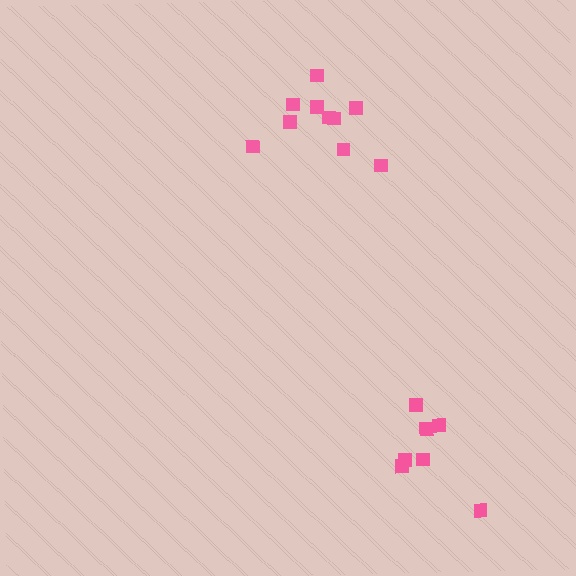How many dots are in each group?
Group 1: 10 dots, Group 2: 7 dots (17 total).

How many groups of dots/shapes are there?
There are 2 groups.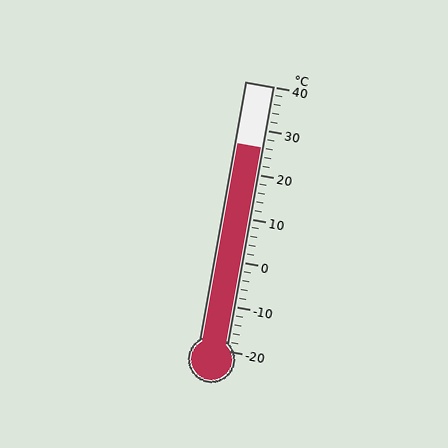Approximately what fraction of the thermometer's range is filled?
The thermometer is filled to approximately 75% of its range.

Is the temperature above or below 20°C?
The temperature is above 20°C.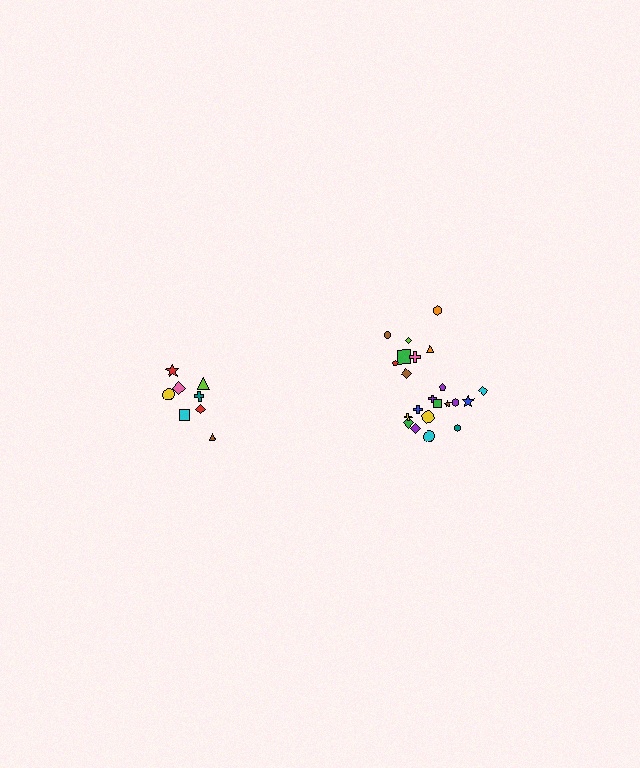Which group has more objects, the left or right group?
The right group.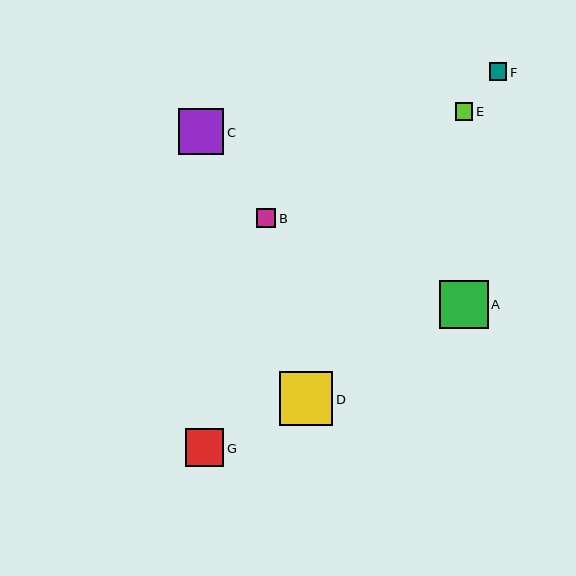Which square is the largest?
Square D is the largest with a size of approximately 53 pixels.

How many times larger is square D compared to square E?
Square D is approximately 3.0 times the size of square E.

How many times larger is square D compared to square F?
Square D is approximately 3.0 times the size of square F.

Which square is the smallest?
Square F is the smallest with a size of approximately 18 pixels.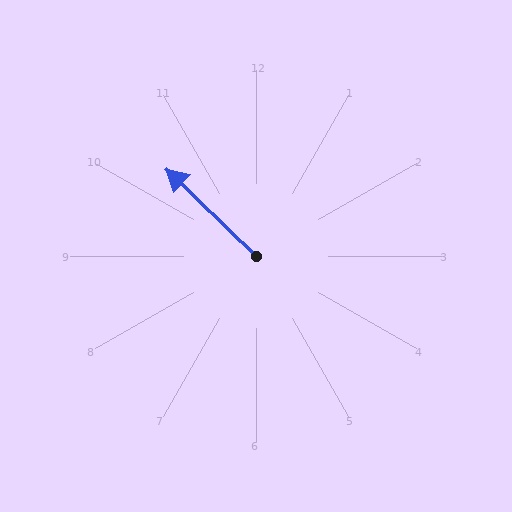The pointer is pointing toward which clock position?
Roughly 10 o'clock.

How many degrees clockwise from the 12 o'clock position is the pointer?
Approximately 314 degrees.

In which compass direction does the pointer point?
Northwest.